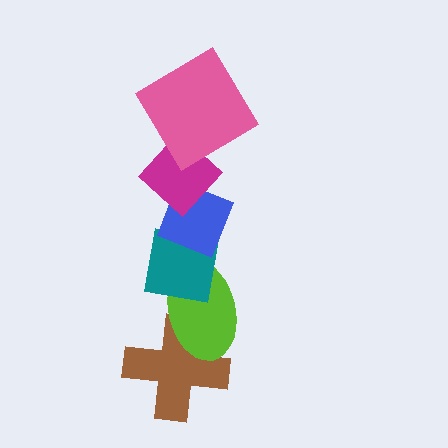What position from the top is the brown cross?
The brown cross is 6th from the top.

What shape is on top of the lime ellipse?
The teal square is on top of the lime ellipse.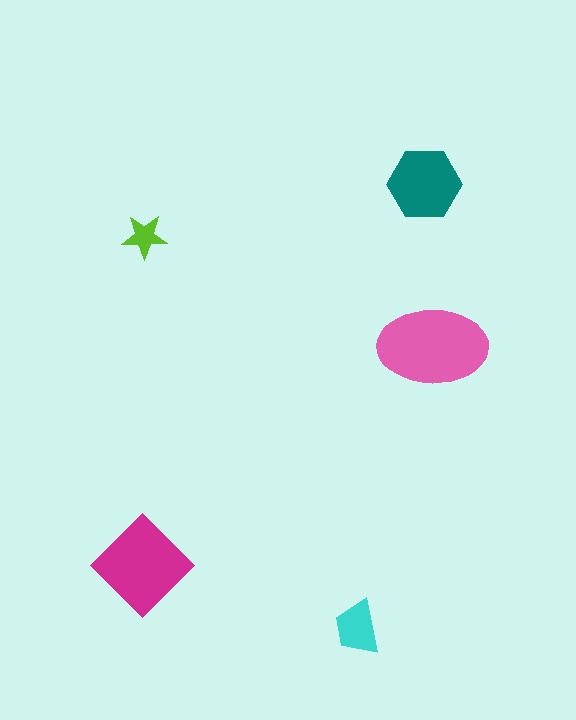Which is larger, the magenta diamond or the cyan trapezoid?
The magenta diamond.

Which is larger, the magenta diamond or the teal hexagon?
The magenta diamond.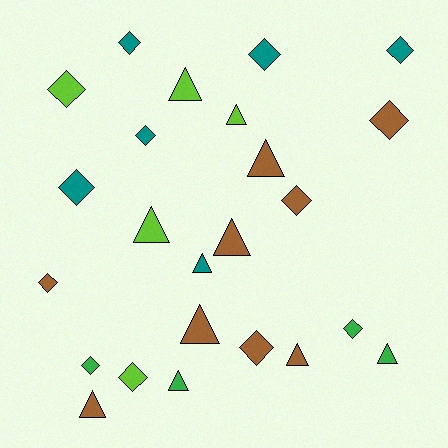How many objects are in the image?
There are 24 objects.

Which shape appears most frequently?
Diamond, with 13 objects.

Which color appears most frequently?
Brown, with 9 objects.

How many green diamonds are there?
There are 2 green diamonds.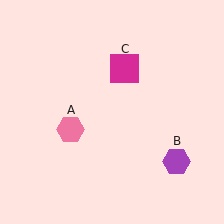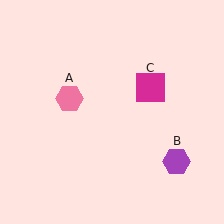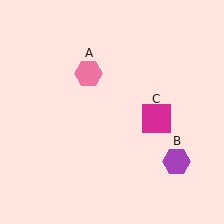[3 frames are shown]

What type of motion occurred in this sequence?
The pink hexagon (object A), magenta square (object C) rotated clockwise around the center of the scene.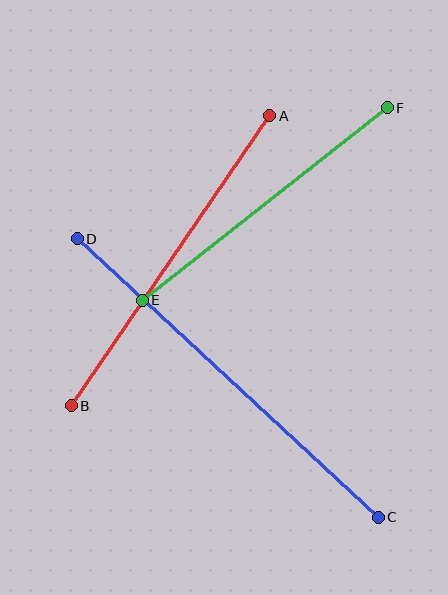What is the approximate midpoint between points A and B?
The midpoint is at approximately (171, 261) pixels.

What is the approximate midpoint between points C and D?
The midpoint is at approximately (228, 378) pixels.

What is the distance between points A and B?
The distance is approximately 351 pixels.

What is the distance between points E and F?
The distance is approximately 311 pixels.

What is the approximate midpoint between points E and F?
The midpoint is at approximately (265, 204) pixels.